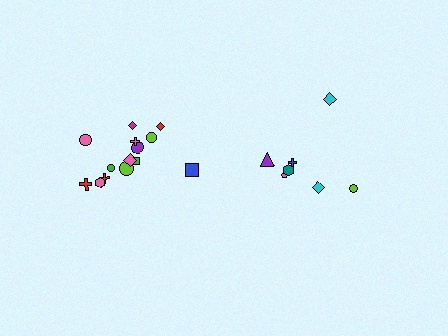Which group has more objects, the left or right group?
The left group.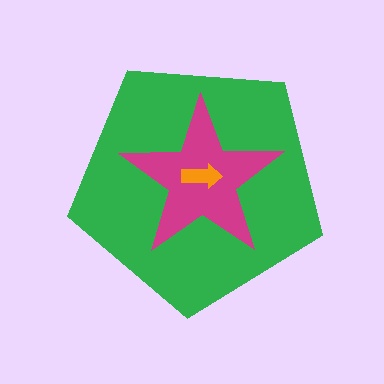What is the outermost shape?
The green pentagon.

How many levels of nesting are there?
3.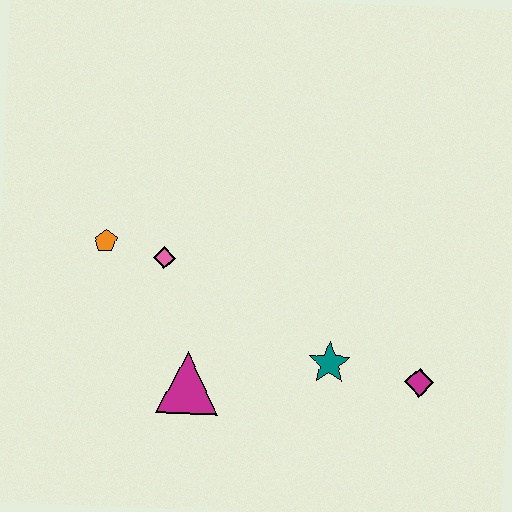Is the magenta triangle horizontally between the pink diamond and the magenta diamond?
Yes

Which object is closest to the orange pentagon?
The pink diamond is closest to the orange pentagon.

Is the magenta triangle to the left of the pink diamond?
No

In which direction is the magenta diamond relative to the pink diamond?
The magenta diamond is to the right of the pink diamond.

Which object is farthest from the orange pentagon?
The magenta diamond is farthest from the orange pentagon.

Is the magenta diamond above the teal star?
No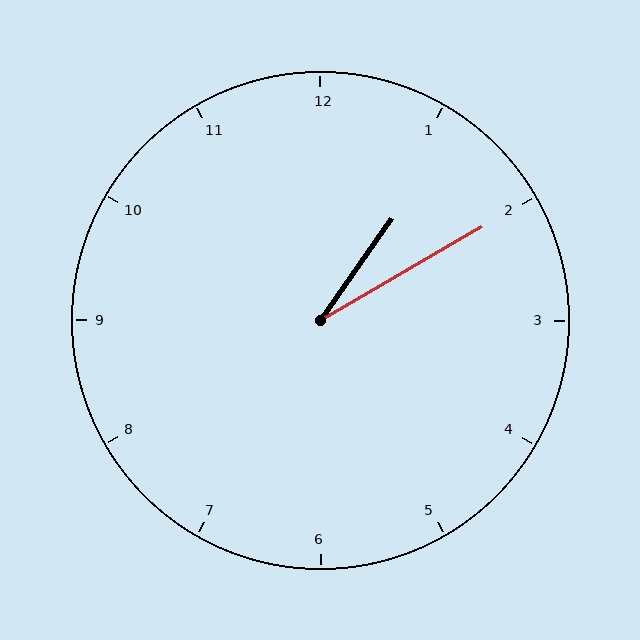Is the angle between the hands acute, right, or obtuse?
It is acute.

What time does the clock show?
1:10.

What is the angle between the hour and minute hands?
Approximately 25 degrees.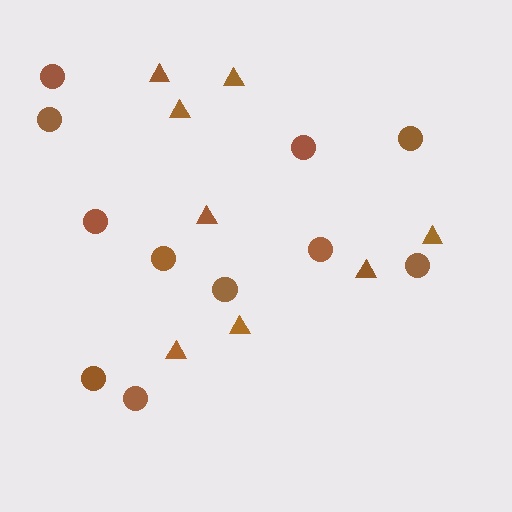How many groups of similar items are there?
There are 2 groups: one group of circles (11) and one group of triangles (8).